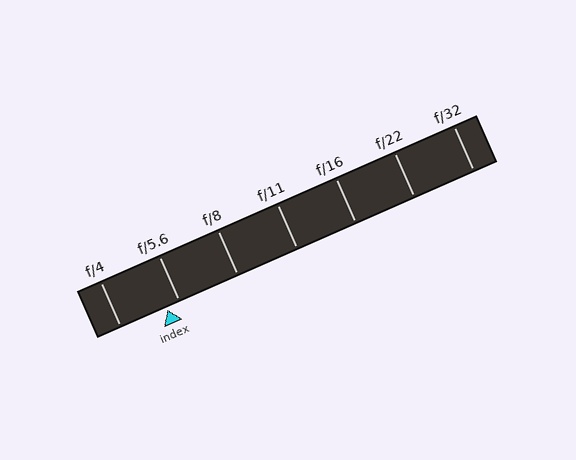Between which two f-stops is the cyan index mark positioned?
The index mark is between f/4 and f/5.6.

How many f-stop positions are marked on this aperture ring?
There are 7 f-stop positions marked.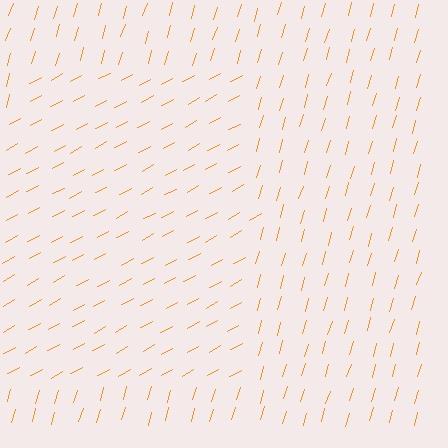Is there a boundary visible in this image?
Yes, there is a texture boundary formed by a change in line orientation.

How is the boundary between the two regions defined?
The boundary is defined purely by a change in line orientation (approximately 45 degrees difference). All lines are the same color and thickness.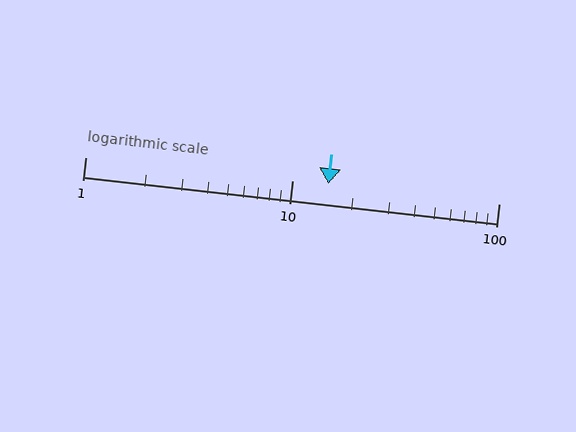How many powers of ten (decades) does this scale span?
The scale spans 2 decades, from 1 to 100.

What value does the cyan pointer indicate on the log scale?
The pointer indicates approximately 15.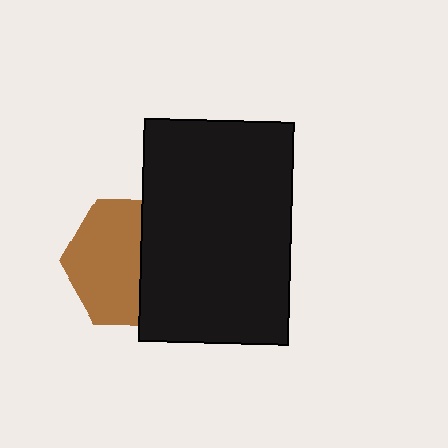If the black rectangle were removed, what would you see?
You would see the complete brown hexagon.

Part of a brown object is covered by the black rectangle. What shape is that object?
It is a hexagon.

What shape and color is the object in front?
The object in front is a black rectangle.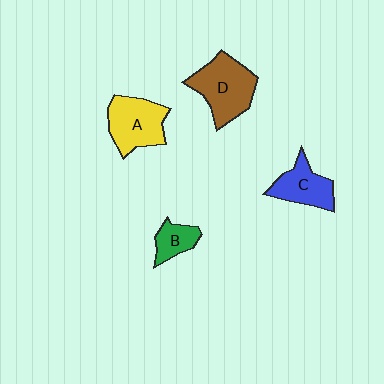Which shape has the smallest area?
Shape B (green).